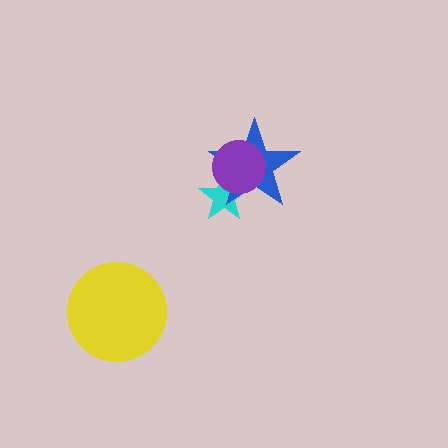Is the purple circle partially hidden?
No, no other shape covers it.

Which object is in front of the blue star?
The purple circle is in front of the blue star.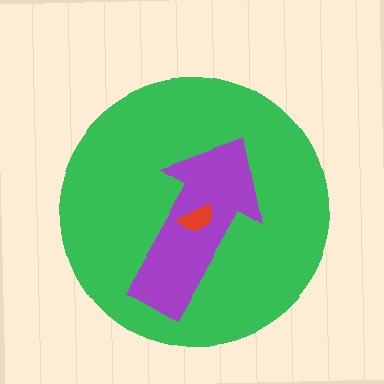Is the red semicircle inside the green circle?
Yes.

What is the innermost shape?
The red semicircle.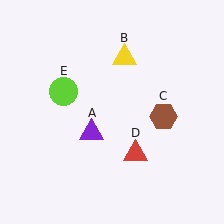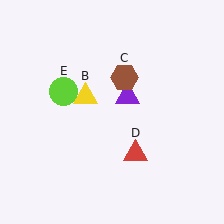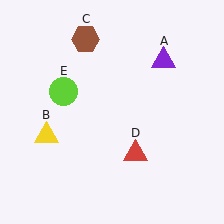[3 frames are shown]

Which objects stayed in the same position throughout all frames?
Red triangle (object D) and lime circle (object E) remained stationary.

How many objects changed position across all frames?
3 objects changed position: purple triangle (object A), yellow triangle (object B), brown hexagon (object C).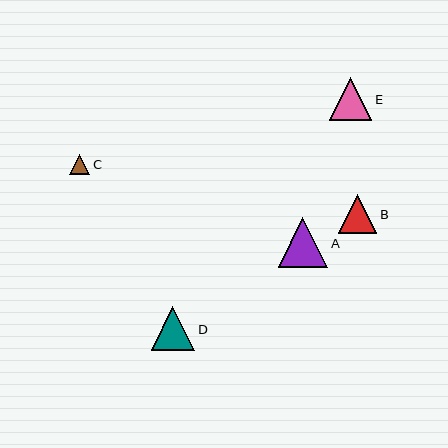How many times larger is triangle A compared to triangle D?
Triangle A is approximately 1.1 times the size of triangle D.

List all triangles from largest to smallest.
From largest to smallest: A, D, E, B, C.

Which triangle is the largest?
Triangle A is the largest with a size of approximately 50 pixels.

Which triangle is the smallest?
Triangle C is the smallest with a size of approximately 20 pixels.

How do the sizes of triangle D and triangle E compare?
Triangle D and triangle E are approximately the same size.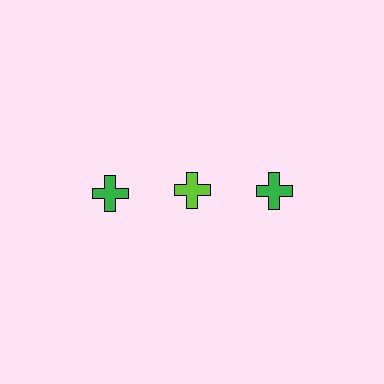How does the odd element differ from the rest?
It has a different color: lime instead of green.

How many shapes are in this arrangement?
There are 3 shapes arranged in a grid pattern.